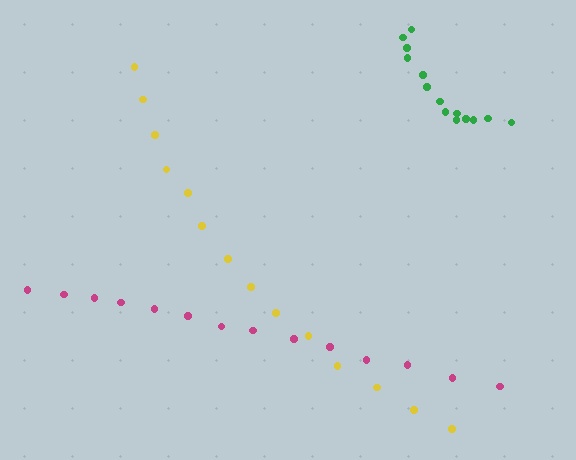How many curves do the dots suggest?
There are 3 distinct paths.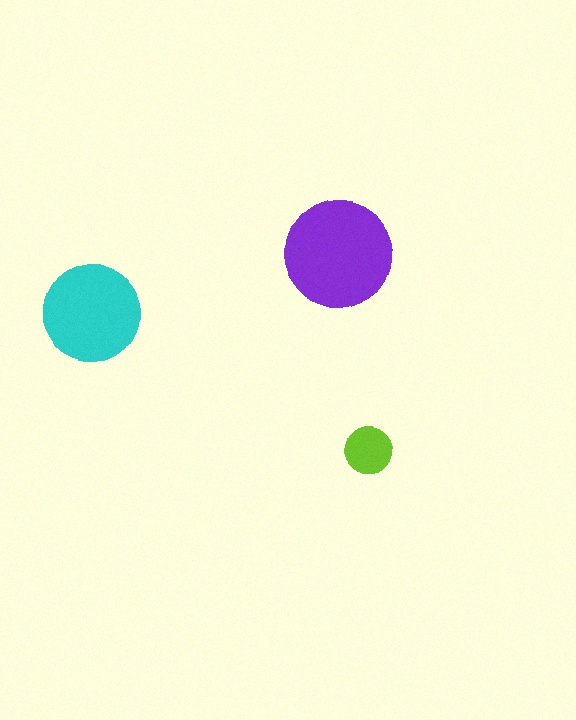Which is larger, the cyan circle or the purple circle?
The purple one.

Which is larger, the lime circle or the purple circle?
The purple one.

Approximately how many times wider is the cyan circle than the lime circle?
About 2 times wider.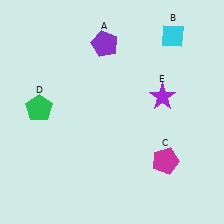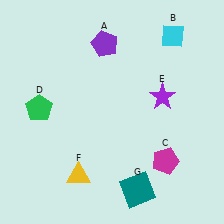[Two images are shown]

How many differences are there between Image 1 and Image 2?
There are 2 differences between the two images.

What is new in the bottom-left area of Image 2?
A yellow triangle (F) was added in the bottom-left area of Image 2.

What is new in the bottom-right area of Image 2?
A teal square (G) was added in the bottom-right area of Image 2.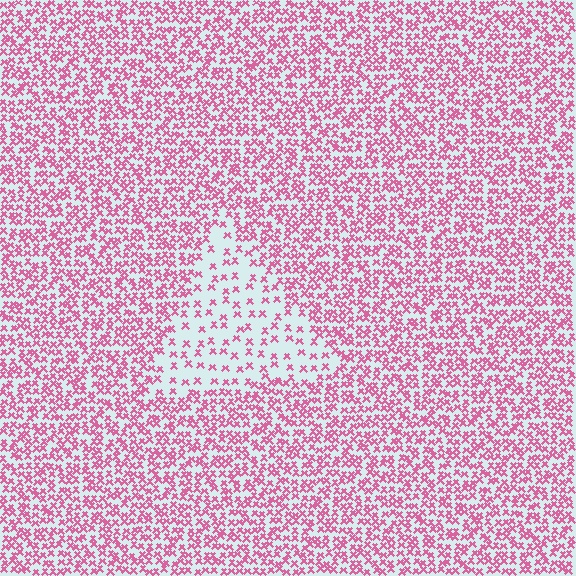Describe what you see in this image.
The image contains small pink elements arranged at two different densities. A triangle-shaped region is visible where the elements are less densely packed than the surrounding area.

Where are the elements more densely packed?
The elements are more densely packed outside the triangle boundary.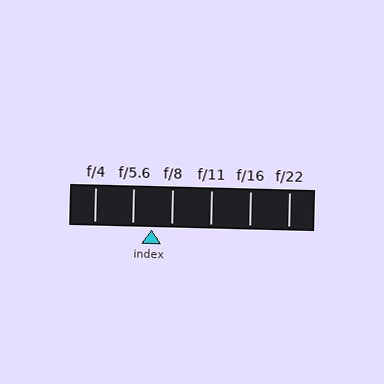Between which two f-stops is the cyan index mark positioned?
The index mark is between f/5.6 and f/8.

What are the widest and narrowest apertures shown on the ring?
The widest aperture shown is f/4 and the narrowest is f/22.